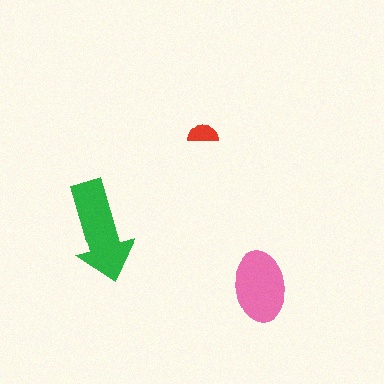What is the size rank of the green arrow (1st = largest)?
1st.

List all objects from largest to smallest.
The green arrow, the pink ellipse, the red semicircle.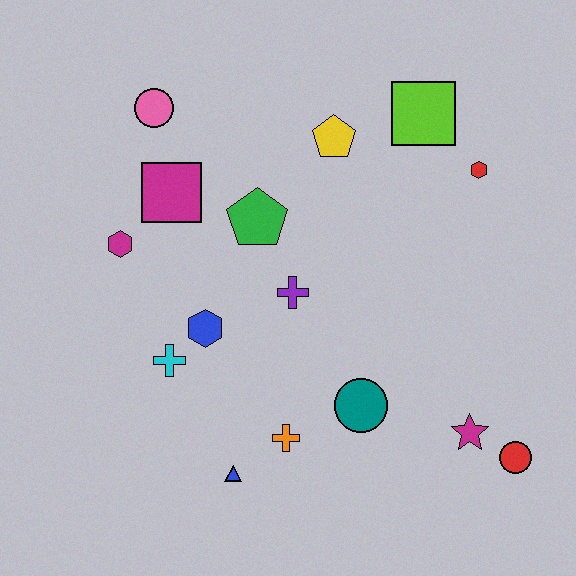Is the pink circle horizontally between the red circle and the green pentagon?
No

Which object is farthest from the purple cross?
The red circle is farthest from the purple cross.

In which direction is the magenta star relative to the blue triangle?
The magenta star is to the right of the blue triangle.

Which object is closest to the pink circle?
The magenta square is closest to the pink circle.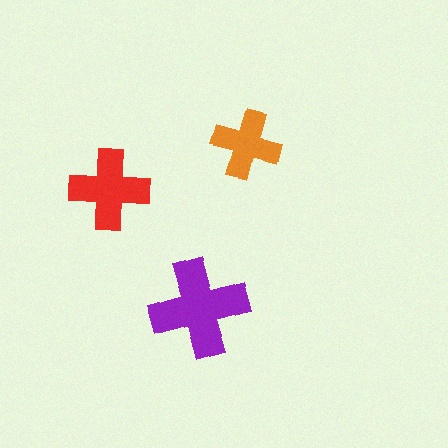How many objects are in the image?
There are 3 objects in the image.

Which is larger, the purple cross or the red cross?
The purple one.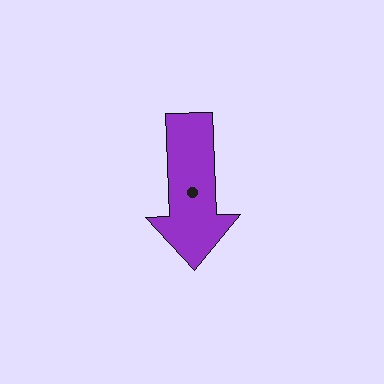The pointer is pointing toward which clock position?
Roughly 6 o'clock.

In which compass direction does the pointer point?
South.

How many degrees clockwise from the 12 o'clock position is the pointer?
Approximately 178 degrees.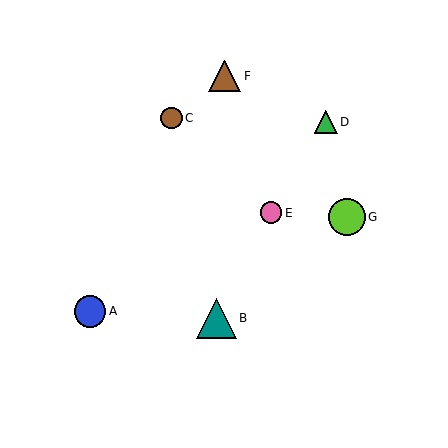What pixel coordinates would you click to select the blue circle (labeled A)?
Click at (90, 311) to select the blue circle A.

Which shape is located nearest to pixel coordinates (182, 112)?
The brown circle (labeled C) at (172, 118) is nearest to that location.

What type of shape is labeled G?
Shape G is a lime circle.